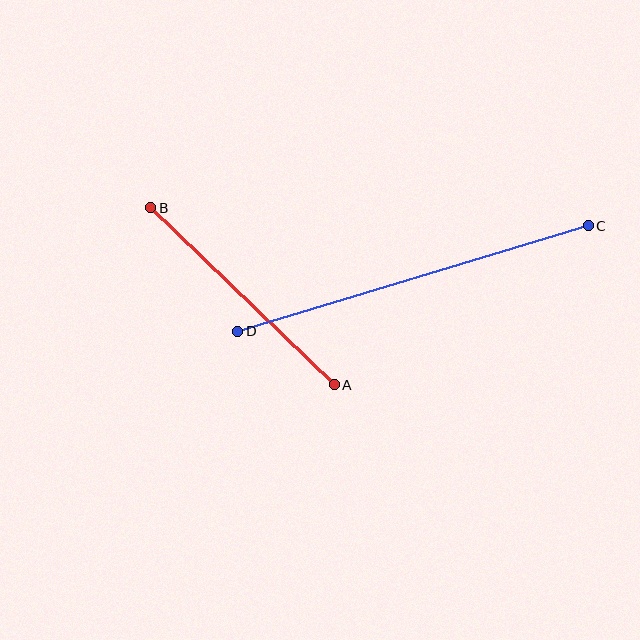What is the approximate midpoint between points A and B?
The midpoint is at approximately (242, 296) pixels.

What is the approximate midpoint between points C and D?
The midpoint is at approximately (413, 278) pixels.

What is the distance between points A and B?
The distance is approximately 255 pixels.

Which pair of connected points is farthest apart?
Points C and D are farthest apart.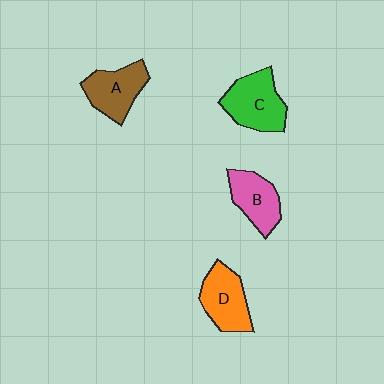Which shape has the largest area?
Shape C (green).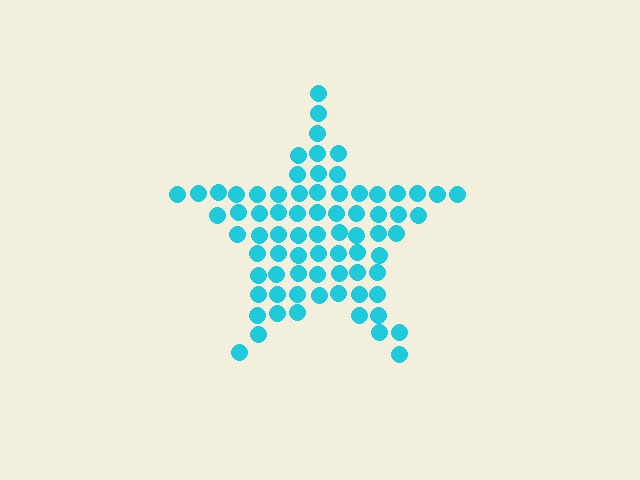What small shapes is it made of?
It is made of small circles.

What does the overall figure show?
The overall figure shows a star.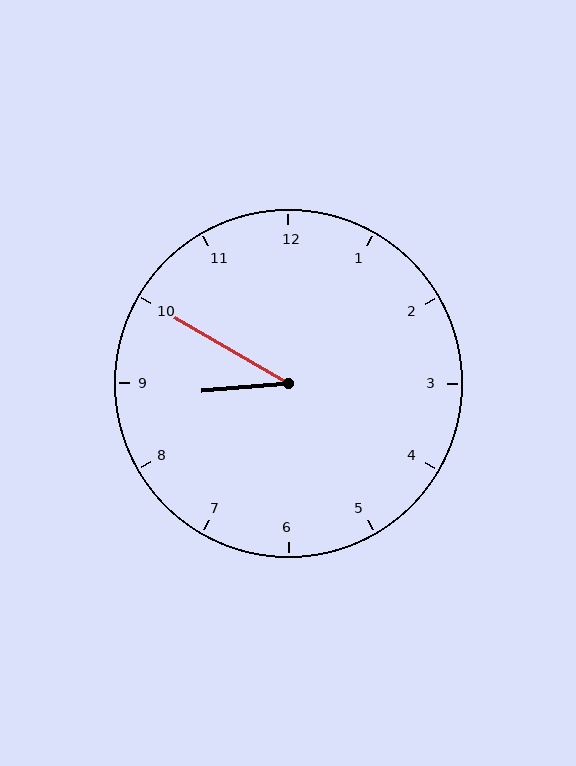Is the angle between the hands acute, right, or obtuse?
It is acute.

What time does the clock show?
8:50.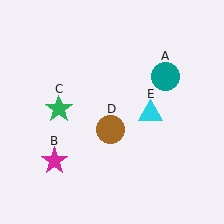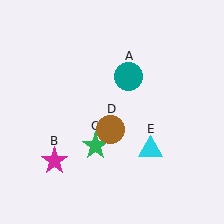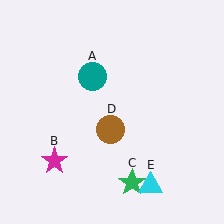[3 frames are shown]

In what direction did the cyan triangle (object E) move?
The cyan triangle (object E) moved down.